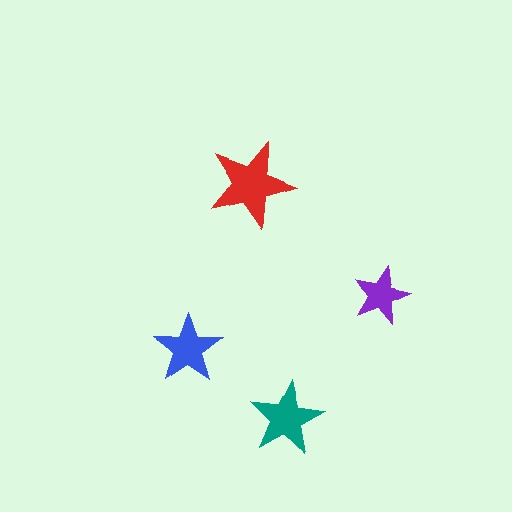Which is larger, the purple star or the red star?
The red one.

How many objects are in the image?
There are 4 objects in the image.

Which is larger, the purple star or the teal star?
The teal one.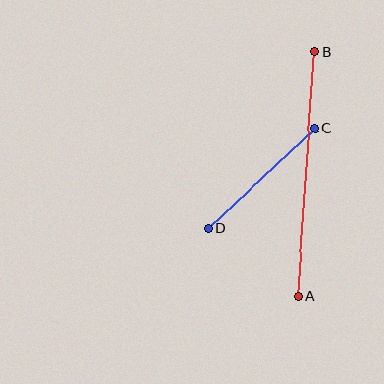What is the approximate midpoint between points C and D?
The midpoint is at approximately (262, 178) pixels.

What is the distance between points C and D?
The distance is approximately 146 pixels.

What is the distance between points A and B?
The distance is approximately 245 pixels.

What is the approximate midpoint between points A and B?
The midpoint is at approximately (306, 174) pixels.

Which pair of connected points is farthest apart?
Points A and B are farthest apart.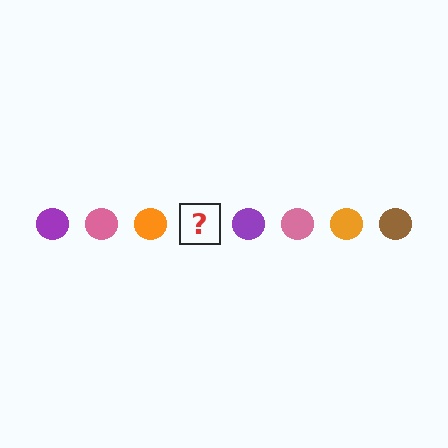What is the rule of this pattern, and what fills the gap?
The rule is that the pattern cycles through purple, pink, orange, brown circles. The gap should be filled with a brown circle.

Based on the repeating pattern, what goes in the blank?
The blank should be a brown circle.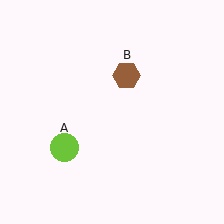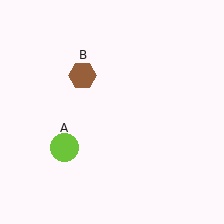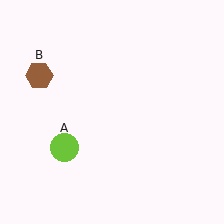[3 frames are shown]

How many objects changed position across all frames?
1 object changed position: brown hexagon (object B).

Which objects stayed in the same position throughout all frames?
Lime circle (object A) remained stationary.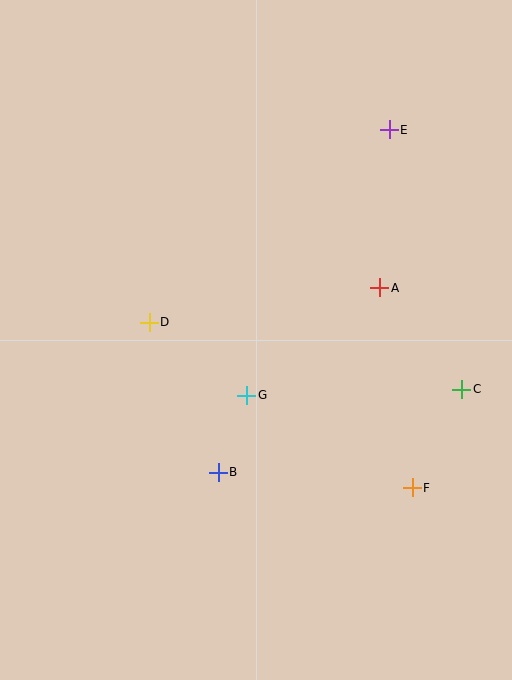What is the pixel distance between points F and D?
The distance between F and D is 311 pixels.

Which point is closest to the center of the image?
Point G at (247, 395) is closest to the center.